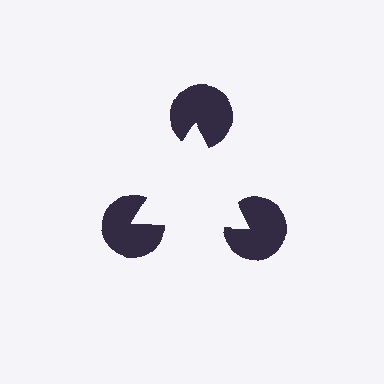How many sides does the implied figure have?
3 sides.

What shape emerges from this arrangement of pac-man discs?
An illusory triangle — its edges are inferred from the aligned wedge cuts in the pac-man discs, not physically drawn.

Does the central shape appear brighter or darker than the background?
It typically appears slightly brighter than the background, even though no actual brightness change is drawn.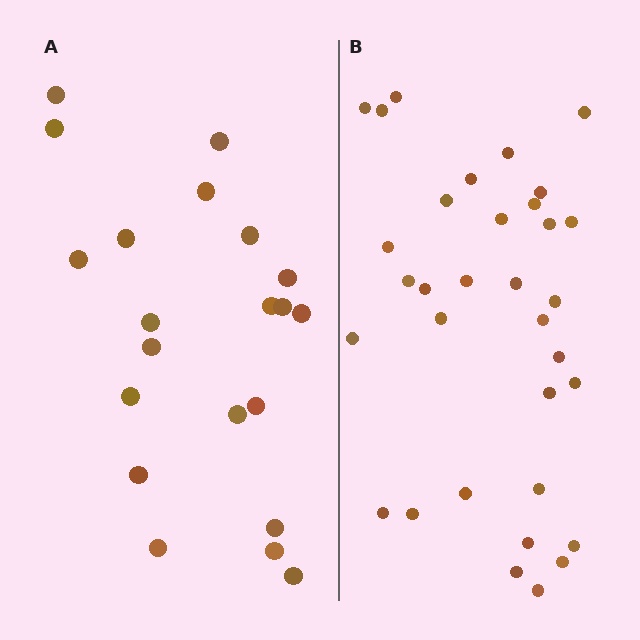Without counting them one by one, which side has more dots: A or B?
Region B (the right region) has more dots.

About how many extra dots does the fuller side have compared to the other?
Region B has roughly 12 or so more dots than region A.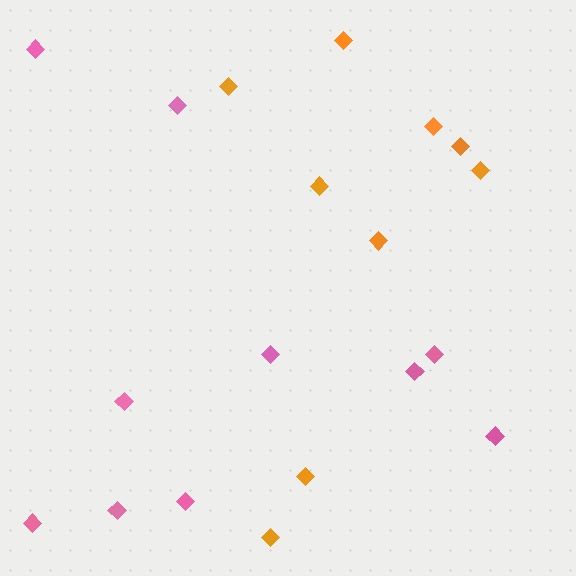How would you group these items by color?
There are 2 groups: one group of pink diamonds (10) and one group of orange diamonds (9).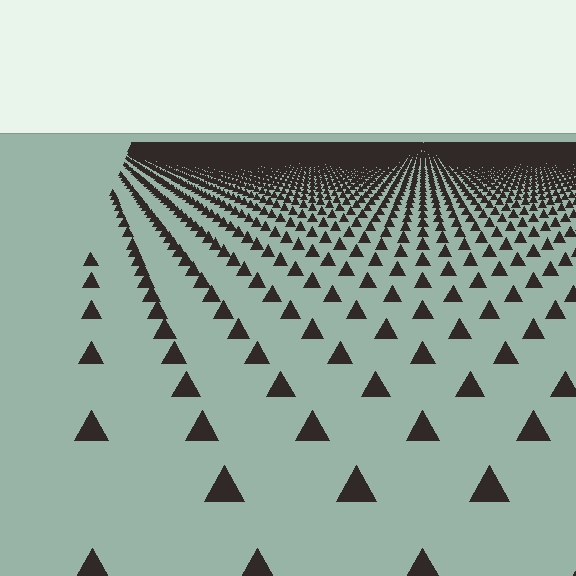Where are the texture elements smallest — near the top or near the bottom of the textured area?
Near the top.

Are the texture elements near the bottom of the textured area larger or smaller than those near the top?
Larger. Near the bottom, elements are closer to the viewer and appear at a bigger on-screen size.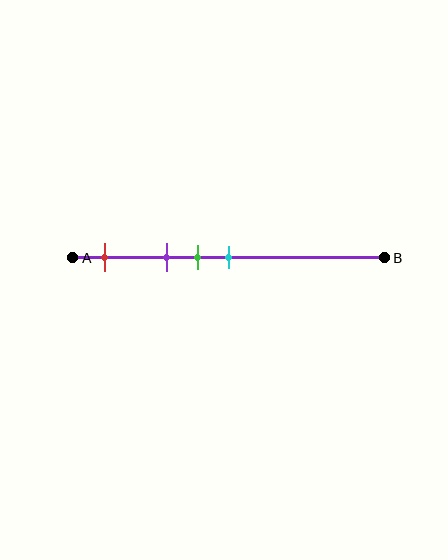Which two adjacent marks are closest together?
The green and cyan marks are the closest adjacent pair.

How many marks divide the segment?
There are 4 marks dividing the segment.